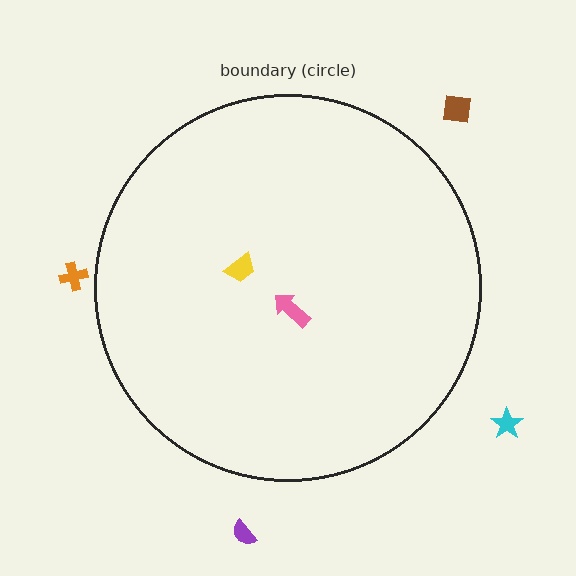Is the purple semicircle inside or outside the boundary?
Outside.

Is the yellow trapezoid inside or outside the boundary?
Inside.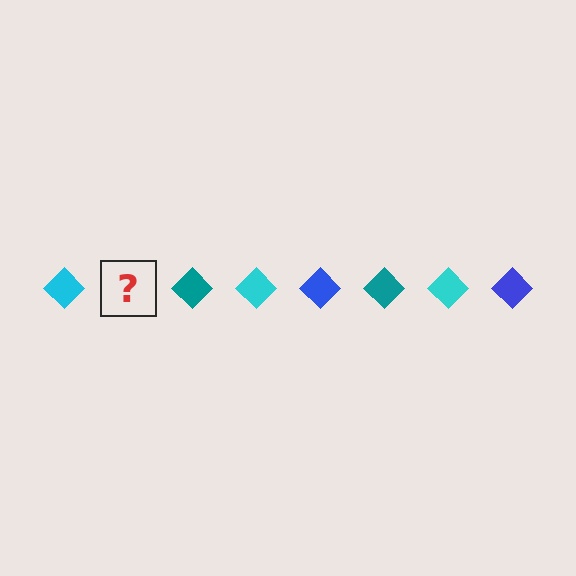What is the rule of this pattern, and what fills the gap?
The rule is that the pattern cycles through cyan, blue, teal diamonds. The gap should be filled with a blue diamond.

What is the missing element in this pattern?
The missing element is a blue diamond.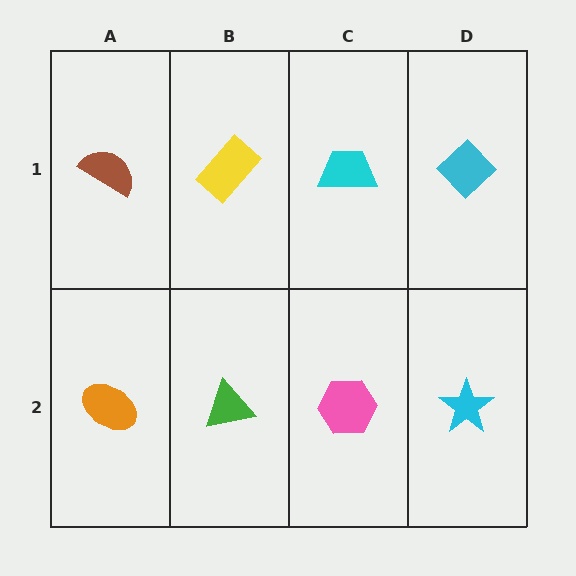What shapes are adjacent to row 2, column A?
A brown semicircle (row 1, column A), a green triangle (row 2, column B).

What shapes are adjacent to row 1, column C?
A pink hexagon (row 2, column C), a yellow rectangle (row 1, column B), a cyan diamond (row 1, column D).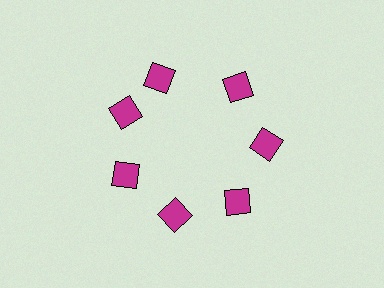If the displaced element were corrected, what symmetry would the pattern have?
It would have 7-fold rotational symmetry — the pattern would map onto itself every 51 degrees.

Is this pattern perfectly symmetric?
No. The 7 magenta diamonds are arranged in a ring, but one element near the 12 o'clock position is rotated out of alignment along the ring, breaking the 7-fold rotational symmetry.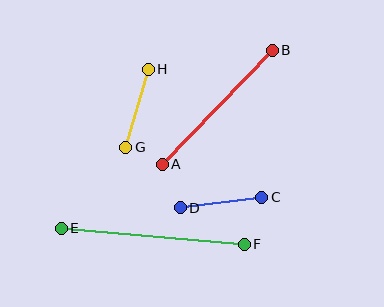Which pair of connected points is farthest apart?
Points E and F are farthest apart.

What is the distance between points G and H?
The distance is approximately 82 pixels.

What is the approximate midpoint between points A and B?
The midpoint is at approximately (217, 107) pixels.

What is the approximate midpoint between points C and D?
The midpoint is at approximately (221, 202) pixels.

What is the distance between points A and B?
The distance is approximately 159 pixels.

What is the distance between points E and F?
The distance is approximately 184 pixels.